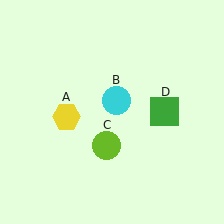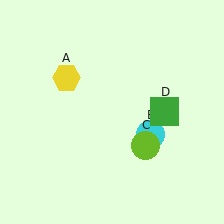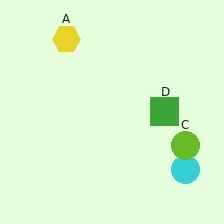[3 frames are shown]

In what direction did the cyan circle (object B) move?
The cyan circle (object B) moved down and to the right.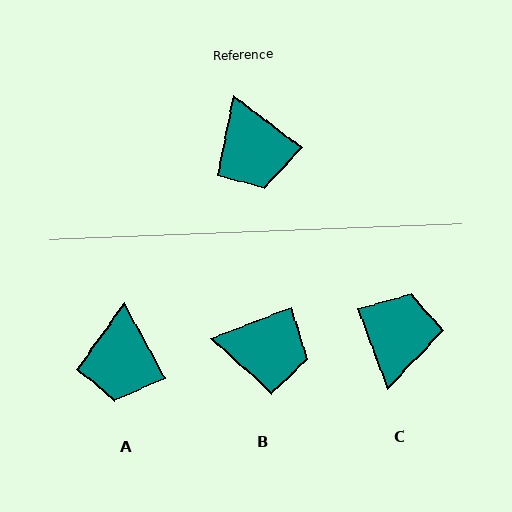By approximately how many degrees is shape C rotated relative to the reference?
Approximately 148 degrees counter-clockwise.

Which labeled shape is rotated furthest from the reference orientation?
C, about 148 degrees away.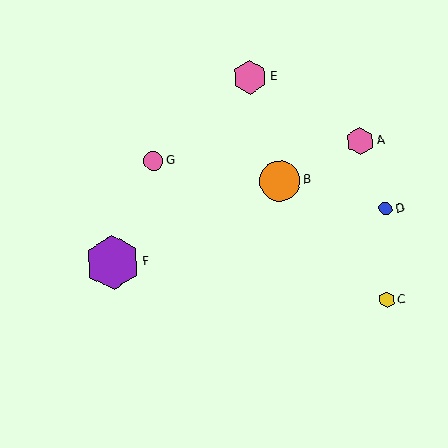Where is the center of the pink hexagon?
The center of the pink hexagon is at (250, 77).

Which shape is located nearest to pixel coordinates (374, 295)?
The yellow hexagon (labeled C) at (387, 300) is nearest to that location.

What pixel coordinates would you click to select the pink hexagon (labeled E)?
Click at (250, 77) to select the pink hexagon E.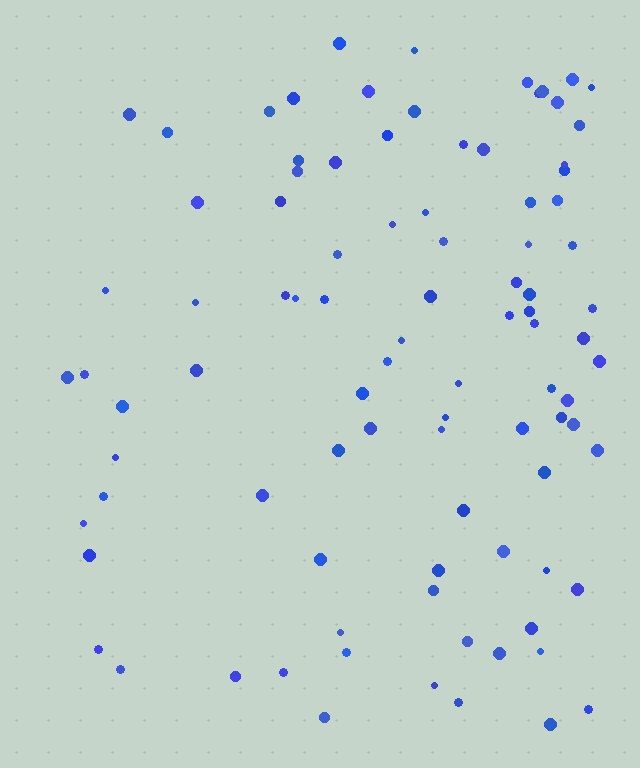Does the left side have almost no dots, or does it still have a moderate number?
Still a moderate number, just noticeably fewer than the right.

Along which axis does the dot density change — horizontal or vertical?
Horizontal.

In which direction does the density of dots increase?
From left to right, with the right side densest.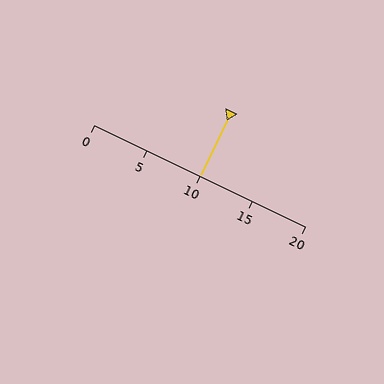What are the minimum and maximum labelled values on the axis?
The axis runs from 0 to 20.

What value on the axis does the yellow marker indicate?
The marker indicates approximately 10.